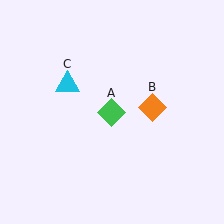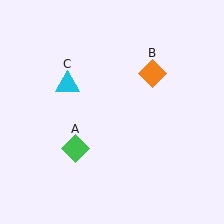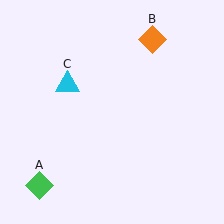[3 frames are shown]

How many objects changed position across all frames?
2 objects changed position: green diamond (object A), orange diamond (object B).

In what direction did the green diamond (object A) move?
The green diamond (object A) moved down and to the left.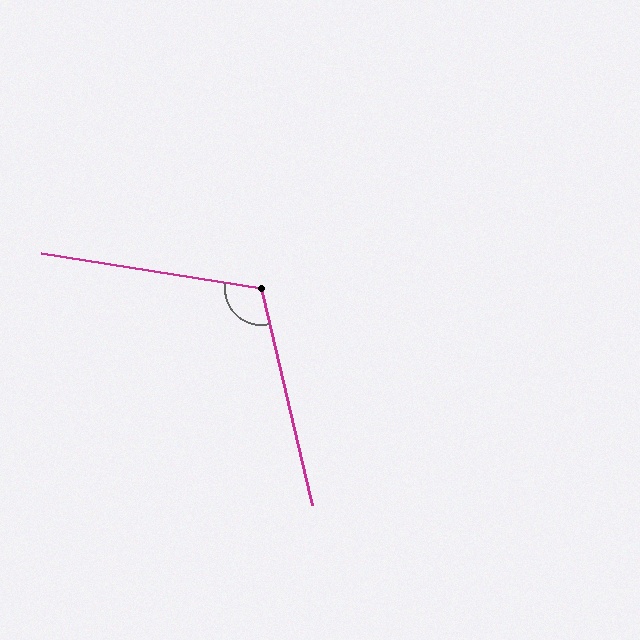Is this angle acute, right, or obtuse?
It is obtuse.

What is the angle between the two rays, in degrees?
Approximately 112 degrees.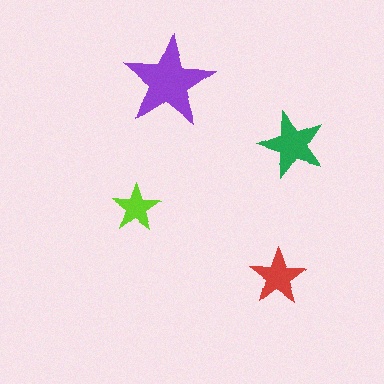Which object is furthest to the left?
The lime star is leftmost.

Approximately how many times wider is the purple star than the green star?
About 1.5 times wider.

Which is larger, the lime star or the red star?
The red one.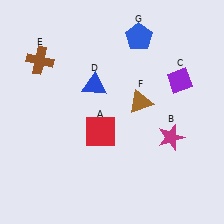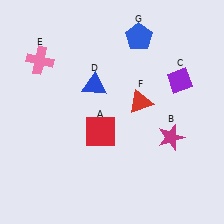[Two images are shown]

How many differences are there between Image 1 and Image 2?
There are 2 differences between the two images.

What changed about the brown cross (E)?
In Image 1, E is brown. In Image 2, it changed to pink.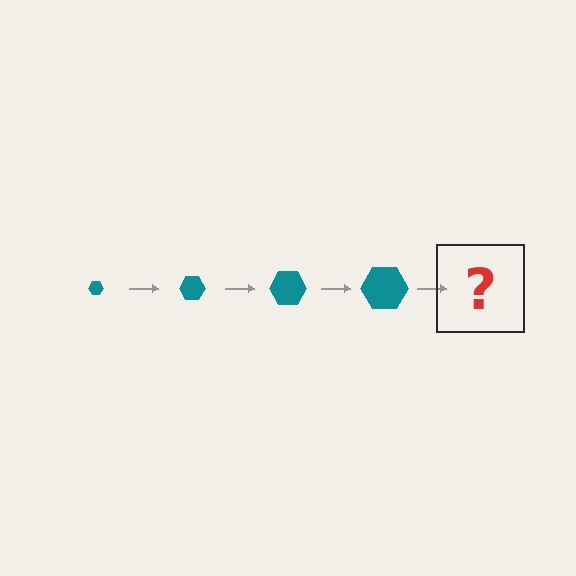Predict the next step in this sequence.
The next step is a teal hexagon, larger than the previous one.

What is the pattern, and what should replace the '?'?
The pattern is that the hexagon gets progressively larger each step. The '?' should be a teal hexagon, larger than the previous one.